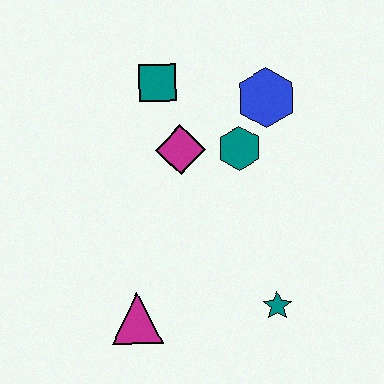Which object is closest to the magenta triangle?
The teal star is closest to the magenta triangle.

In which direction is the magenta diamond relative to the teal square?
The magenta diamond is below the teal square.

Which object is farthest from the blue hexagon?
The magenta triangle is farthest from the blue hexagon.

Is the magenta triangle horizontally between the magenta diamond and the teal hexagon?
No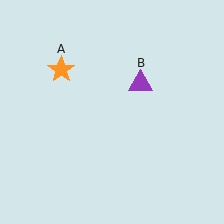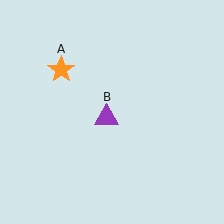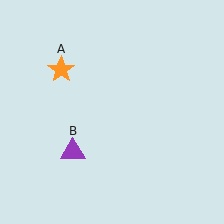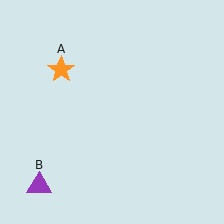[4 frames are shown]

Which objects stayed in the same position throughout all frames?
Orange star (object A) remained stationary.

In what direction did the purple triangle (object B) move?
The purple triangle (object B) moved down and to the left.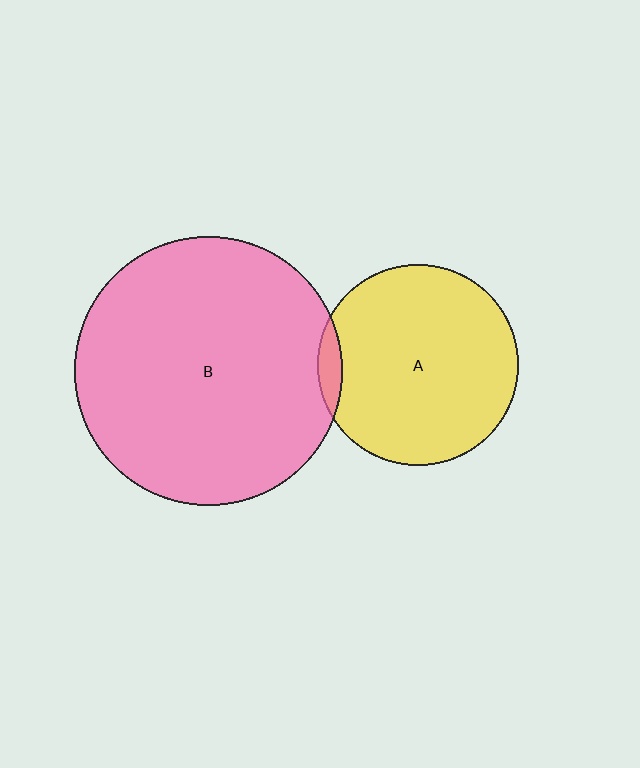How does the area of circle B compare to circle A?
Approximately 1.8 times.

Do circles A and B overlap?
Yes.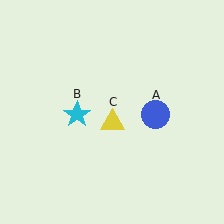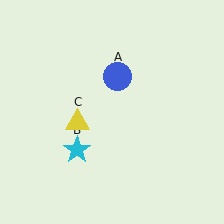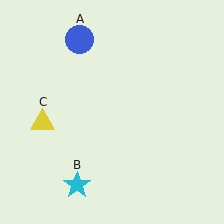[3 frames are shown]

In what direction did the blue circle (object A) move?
The blue circle (object A) moved up and to the left.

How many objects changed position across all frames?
3 objects changed position: blue circle (object A), cyan star (object B), yellow triangle (object C).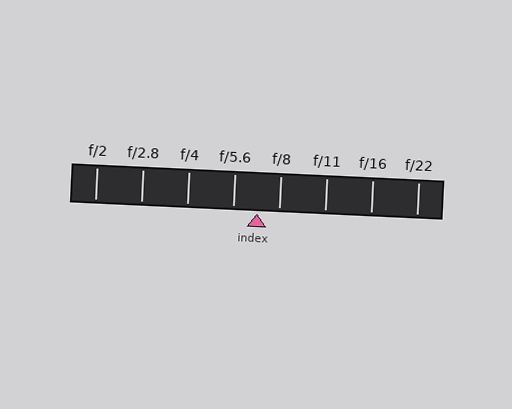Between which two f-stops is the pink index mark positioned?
The index mark is between f/5.6 and f/8.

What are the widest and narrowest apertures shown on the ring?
The widest aperture shown is f/2 and the narrowest is f/22.